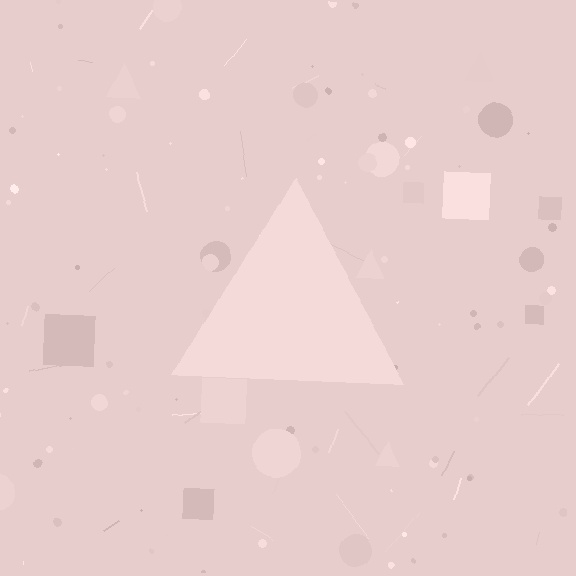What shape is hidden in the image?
A triangle is hidden in the image.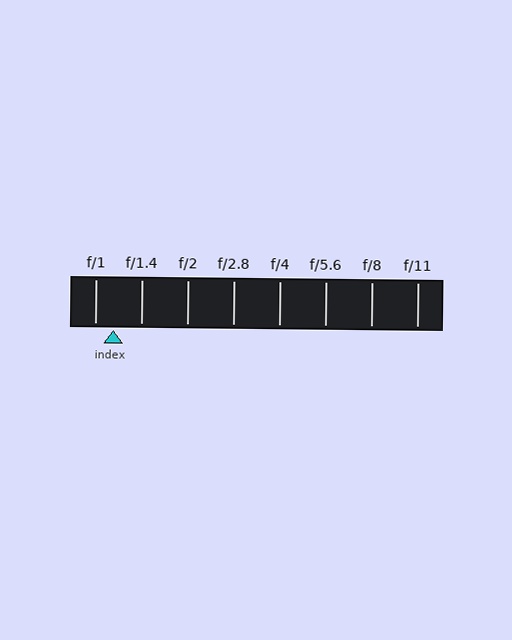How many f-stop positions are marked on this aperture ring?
There are 8 f-stop positions marked.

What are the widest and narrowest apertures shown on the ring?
The widest aperture shown is f/1 and the narrowest is f/11.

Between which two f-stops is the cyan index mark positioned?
The index mark is between f/1 and f/1.4.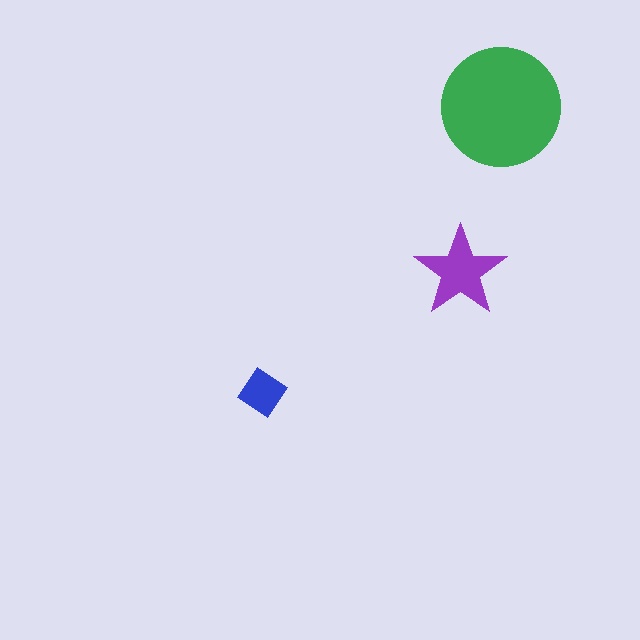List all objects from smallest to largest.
The blue diamond, the purple star, the green circle.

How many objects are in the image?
There are 3 objects in the image.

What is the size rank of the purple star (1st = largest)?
2nd.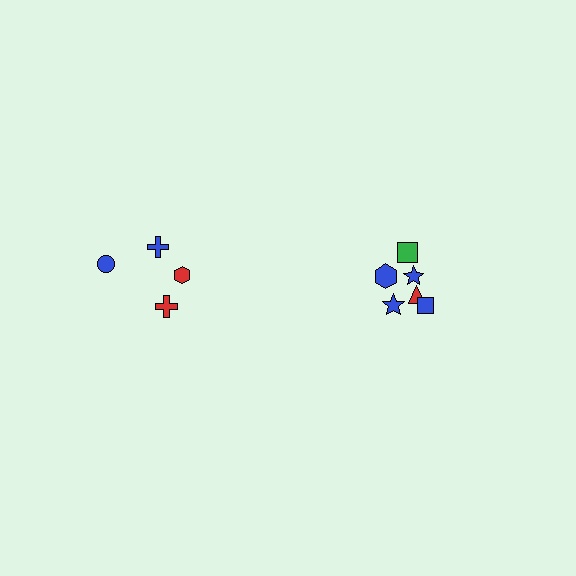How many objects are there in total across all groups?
There are 10 objects.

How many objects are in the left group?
There are 4 objects.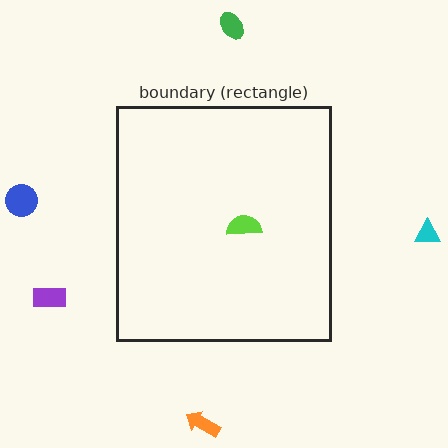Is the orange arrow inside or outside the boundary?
Outside.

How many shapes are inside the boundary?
1 inside, 5 outside.